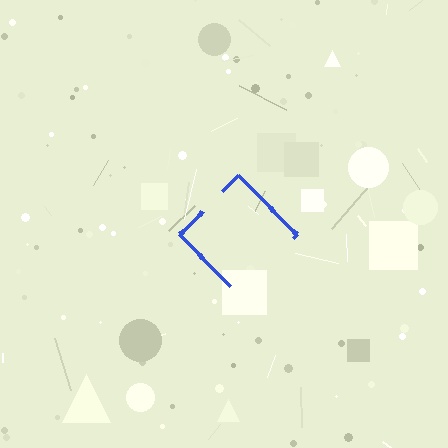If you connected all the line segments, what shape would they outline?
They would outline a diamond.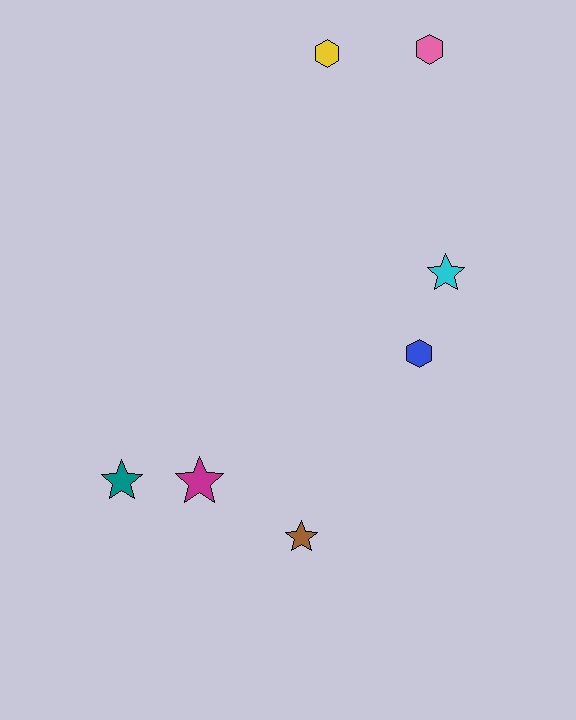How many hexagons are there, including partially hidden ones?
There are 3 hexagons.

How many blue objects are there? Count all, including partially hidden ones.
There is 1 blue object.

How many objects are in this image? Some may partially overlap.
There are 7 objects.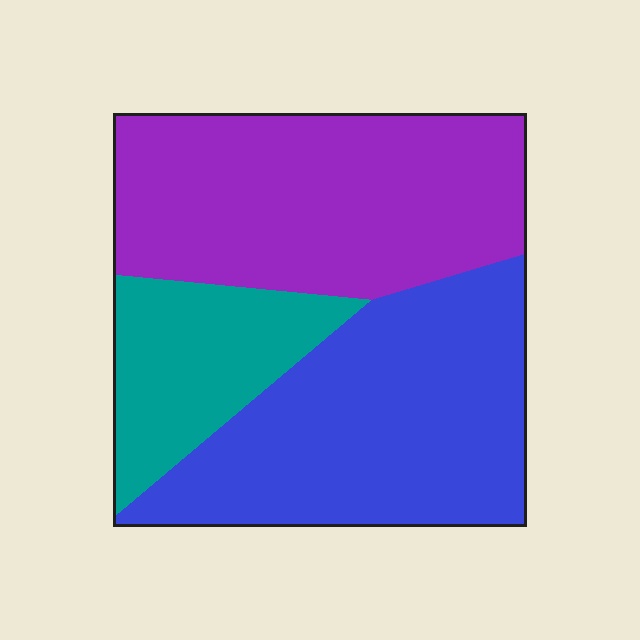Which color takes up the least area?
Teal, at roughly 20%.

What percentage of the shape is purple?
Purple takes up about two fifths (2/5) of the shape.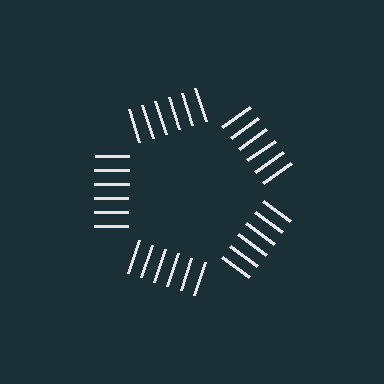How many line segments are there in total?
30 — 6 along each of the 5 edges.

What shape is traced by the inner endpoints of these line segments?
An illusory pentagon — the line segments terminate on its edges but no continuous stroke is drawn.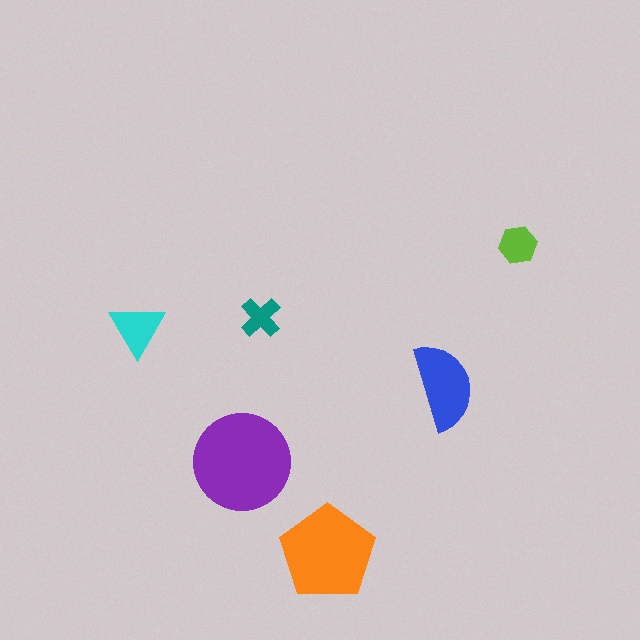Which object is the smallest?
The teal cross.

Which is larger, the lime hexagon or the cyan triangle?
The cyan triangle.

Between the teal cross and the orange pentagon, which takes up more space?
The orange pentagon.